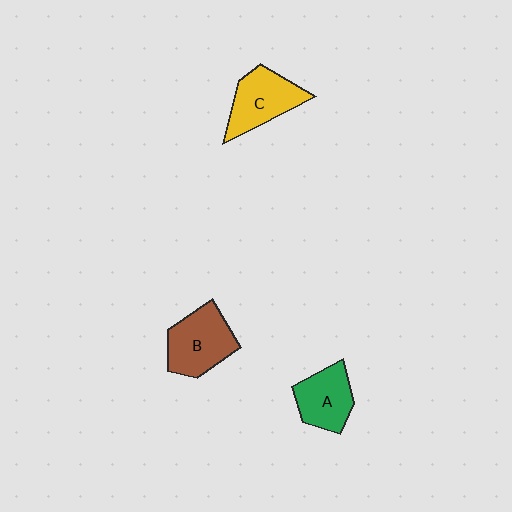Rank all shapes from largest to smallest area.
From largest to smallest: B (brown), C (yellow), A (green).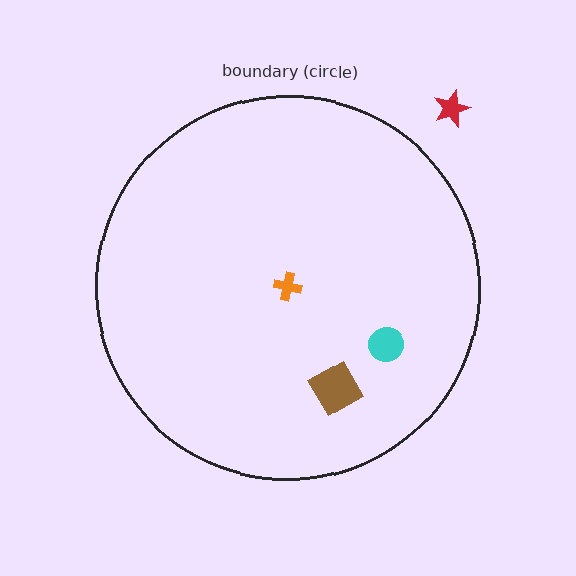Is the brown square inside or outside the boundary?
Inside.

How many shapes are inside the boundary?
3 inside, 1 outside.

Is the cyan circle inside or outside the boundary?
Inside.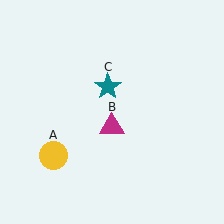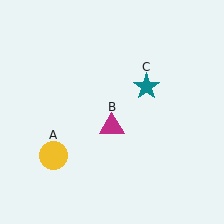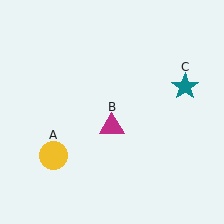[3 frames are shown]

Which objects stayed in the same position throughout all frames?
Yellow circle (object A) and magenta triangle (object B) remained stationary.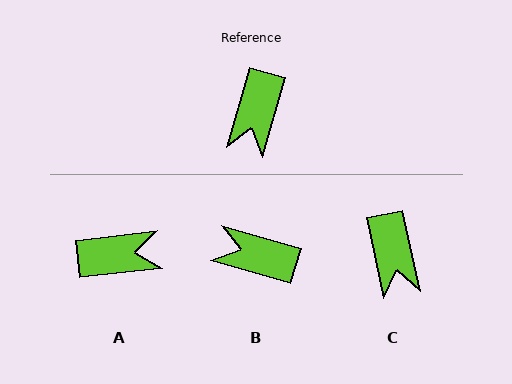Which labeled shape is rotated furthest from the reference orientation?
A, about 112 degrees away.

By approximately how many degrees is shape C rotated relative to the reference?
Approximately 27 degrees counter-clockwise.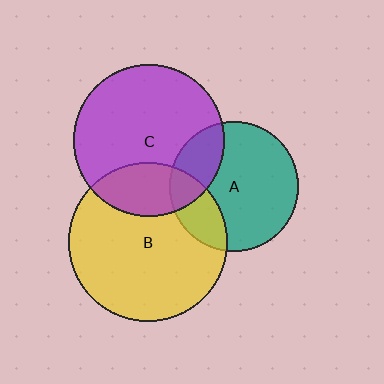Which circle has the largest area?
Circle B (yellow).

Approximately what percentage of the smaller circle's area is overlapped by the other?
Approximately 20%.